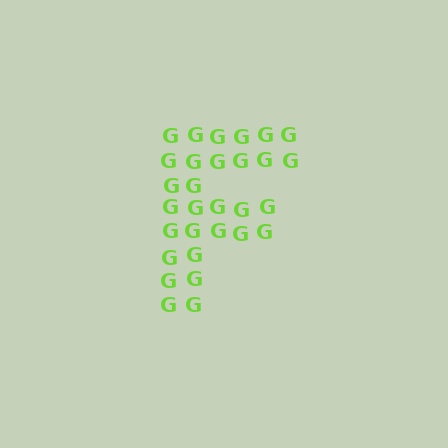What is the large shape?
The large shape is the letter F.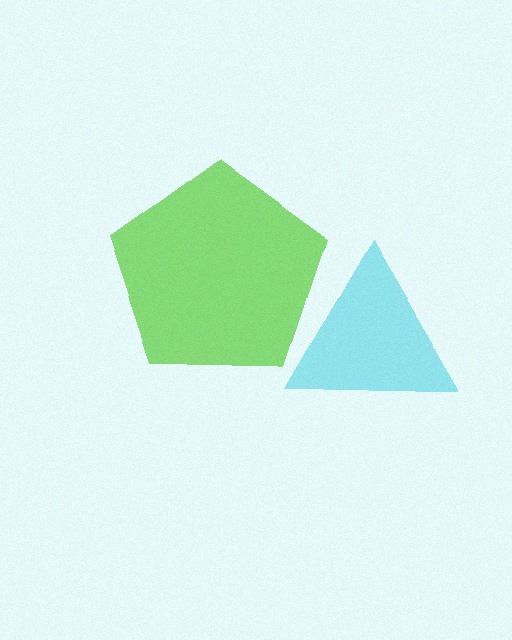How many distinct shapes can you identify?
There are 2 distinct shapes: a lime pentagon, a cyan triangle.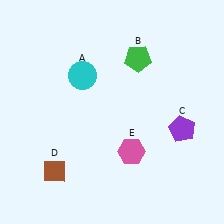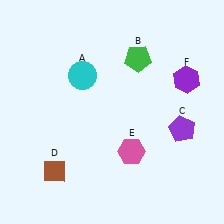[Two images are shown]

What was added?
A purple hexagon (F) was added in Image 2.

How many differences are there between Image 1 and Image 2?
There is 1 difference between the two images.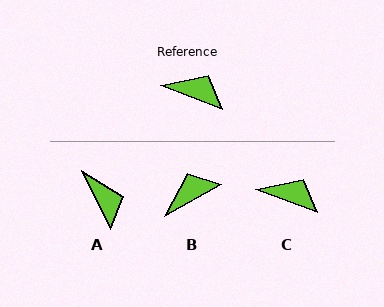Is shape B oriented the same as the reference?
No, it is off by about 50 degrees.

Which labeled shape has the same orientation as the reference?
C.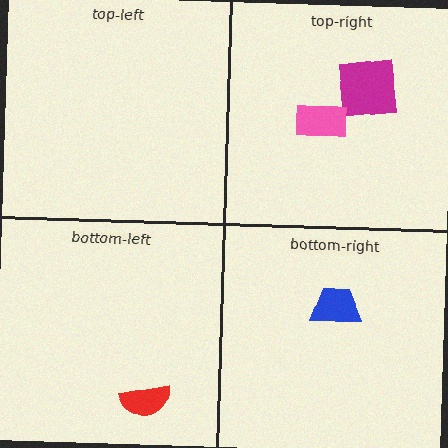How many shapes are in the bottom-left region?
1.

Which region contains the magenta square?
The top-right region.